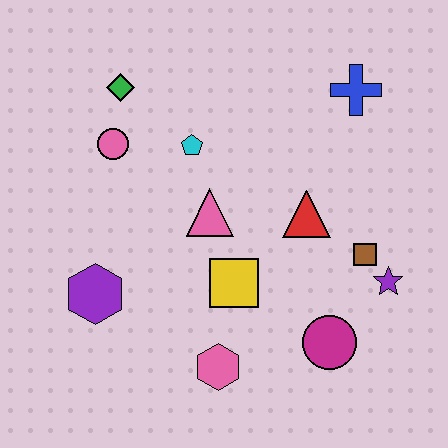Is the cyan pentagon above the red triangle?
Yes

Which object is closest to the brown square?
The purple star is closest to the brown square.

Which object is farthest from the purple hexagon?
The blue cross is farthest from the purple hexagon.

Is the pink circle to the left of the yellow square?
Yes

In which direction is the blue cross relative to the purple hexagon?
The blue cross is to the right of the purple hexagon.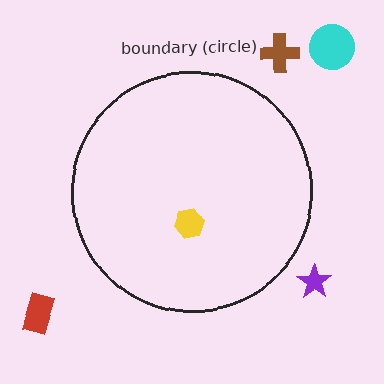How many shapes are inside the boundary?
1 inside, 4 outside.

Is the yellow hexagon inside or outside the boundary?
Inside.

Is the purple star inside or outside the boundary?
Outside.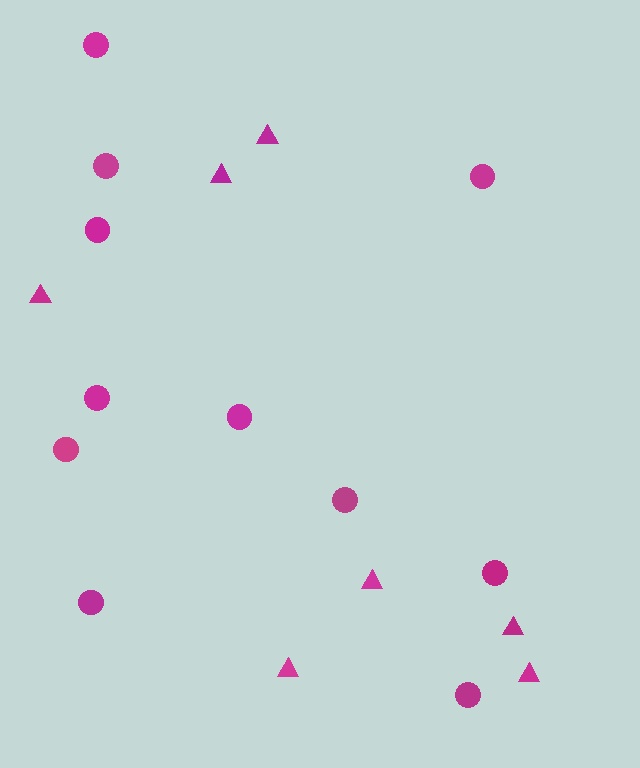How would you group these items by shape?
There are 2 groups: one group of circles (11) and one group of triangles (7).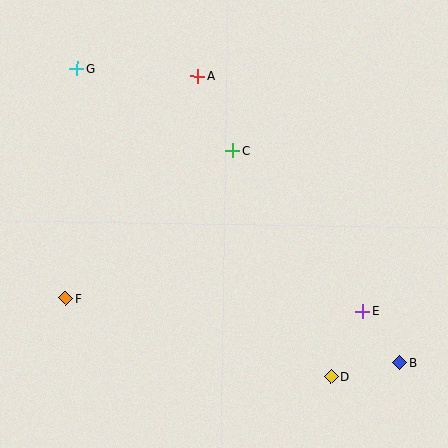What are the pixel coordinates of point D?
Point D is at (331, 376).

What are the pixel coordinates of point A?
Point A is at (198, 76).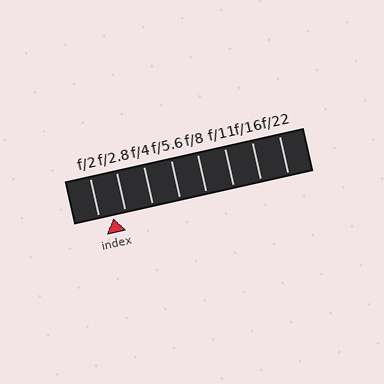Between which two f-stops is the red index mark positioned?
The index mark is between f/2 and f/2.8.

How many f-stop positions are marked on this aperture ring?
There are 8 f-stop positions marked.